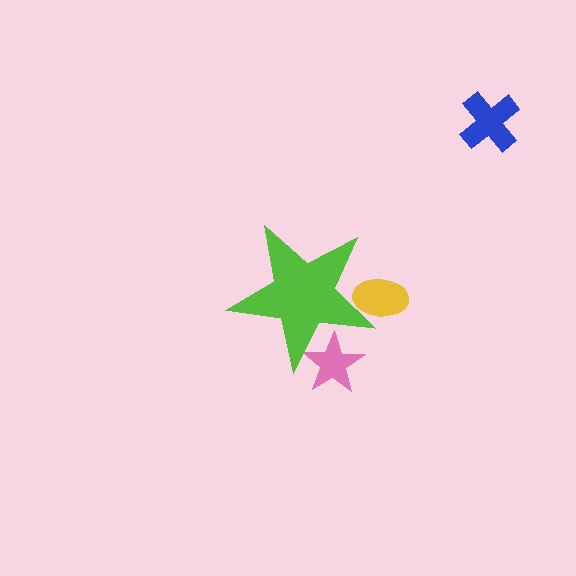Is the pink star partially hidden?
Yes, the pink star is partially hidden behind the lime star.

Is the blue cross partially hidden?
No, the blue cross is fully visible.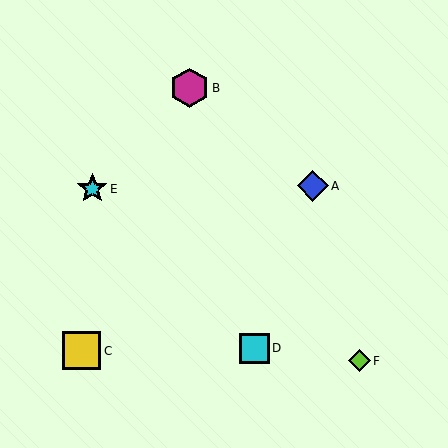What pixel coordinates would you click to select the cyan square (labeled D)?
Click at (254, 348) to select the cyan square D.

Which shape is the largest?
The magenta hexagon (labeled B) is the largest.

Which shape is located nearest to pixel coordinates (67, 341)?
The yellow square (labeled C) at (82, 351) is nearest to that location.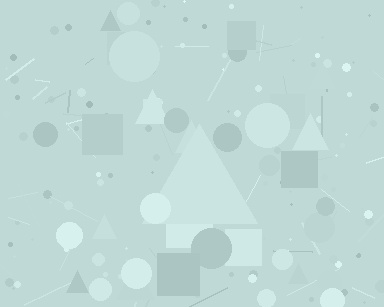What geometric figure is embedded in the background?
A triangle is embedded in the background.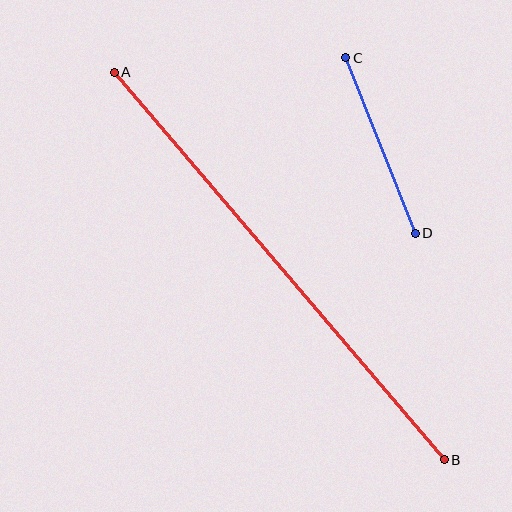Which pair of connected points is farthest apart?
Points A and B are farthest apart.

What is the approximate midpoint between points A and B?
The midpoint is at approximately (279, 266) pixels.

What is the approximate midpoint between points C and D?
The midpoint is at approximately (381, 145) pixels.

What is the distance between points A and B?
The distance is approximately 509 pixels.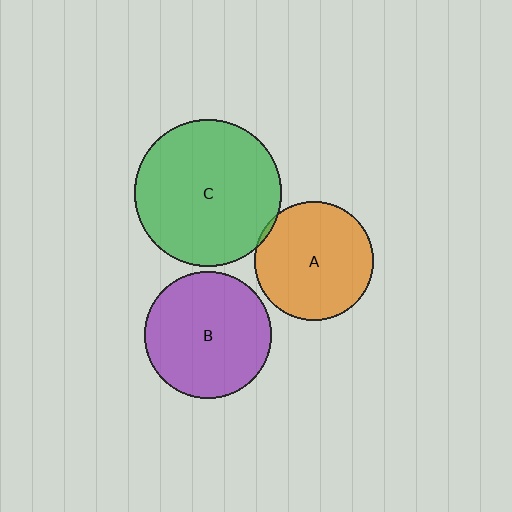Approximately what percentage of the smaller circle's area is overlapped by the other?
Approximately 5%.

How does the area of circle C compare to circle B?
Approximately 1.3 times.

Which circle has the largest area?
Circle C (green).